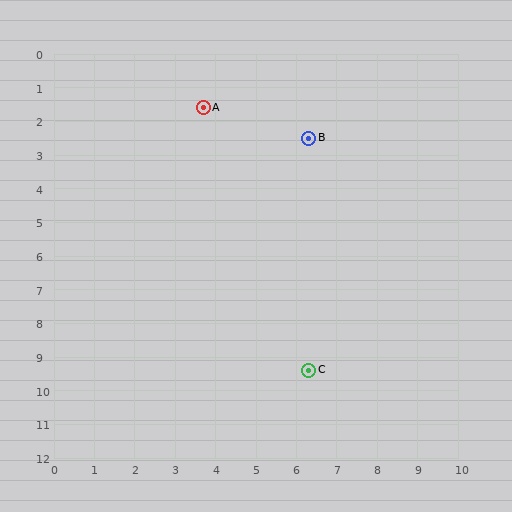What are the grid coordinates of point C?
Point C is at approximately (6.3, 9.4).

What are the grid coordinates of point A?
Point A is at approximately (3.7, 1.6).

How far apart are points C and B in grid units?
Points C and B are about 6.9 grid units apart.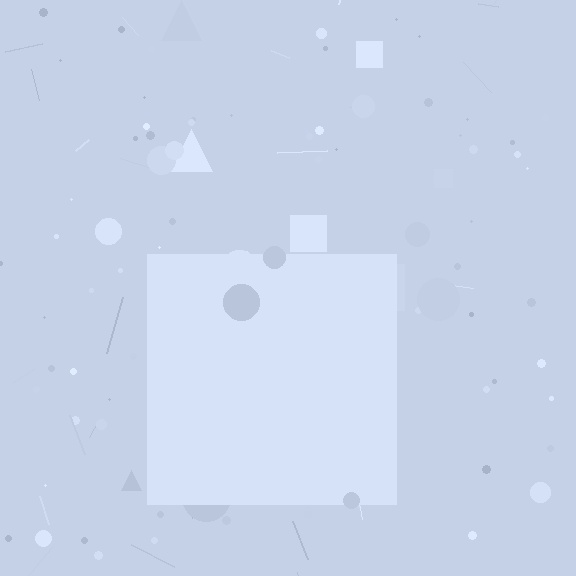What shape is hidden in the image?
A square is hidden in the image.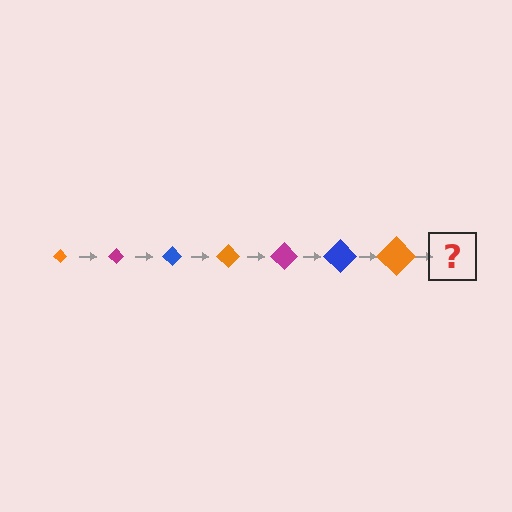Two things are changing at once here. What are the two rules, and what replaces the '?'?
The two rules are that the diamond grows larger each step and the color cycles through orange, magenta, and blue. The '?' should be a magenta diamond, larger than the previous one.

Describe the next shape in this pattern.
It should be a magenta diamond, larger than the previous one.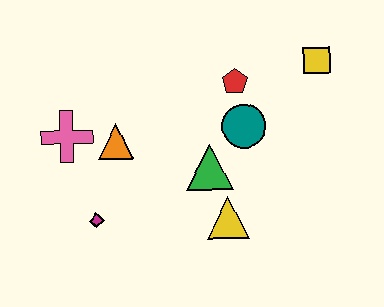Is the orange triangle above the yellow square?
No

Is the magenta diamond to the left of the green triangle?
Yes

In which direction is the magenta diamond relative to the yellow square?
The magenta diamond is to the left of the yellow square.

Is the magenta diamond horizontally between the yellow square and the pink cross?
Yes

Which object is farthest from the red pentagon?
The magenta diamond is farthest from the red pentagon.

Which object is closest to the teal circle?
The red pentagon is closest to the teal circle.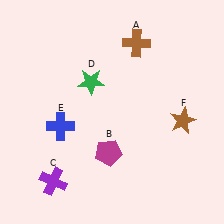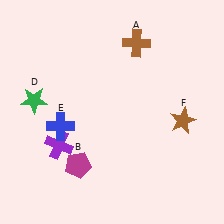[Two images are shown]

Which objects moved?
The objects that moved are: the magenta pentagon (B), the purple cross (C), the green star (D).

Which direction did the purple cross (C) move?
The purple cross (C) moved up.